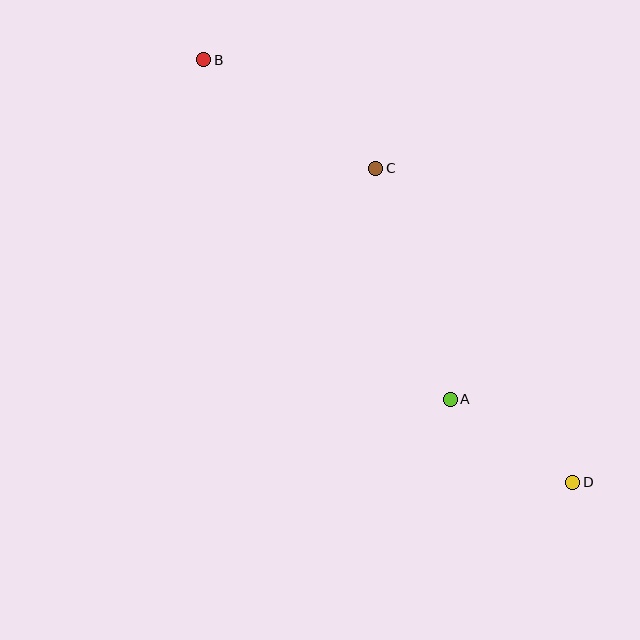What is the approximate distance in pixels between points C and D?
The distance between C and D is approximately 371 pixels.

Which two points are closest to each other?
Points A and D are closest to each other.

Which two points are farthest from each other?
Points B and D are farthest from each other.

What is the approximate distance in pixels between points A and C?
The distance between A and C is approximately 243 pixels.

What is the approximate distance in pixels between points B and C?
The distance between B and C is approximately 203 pixels.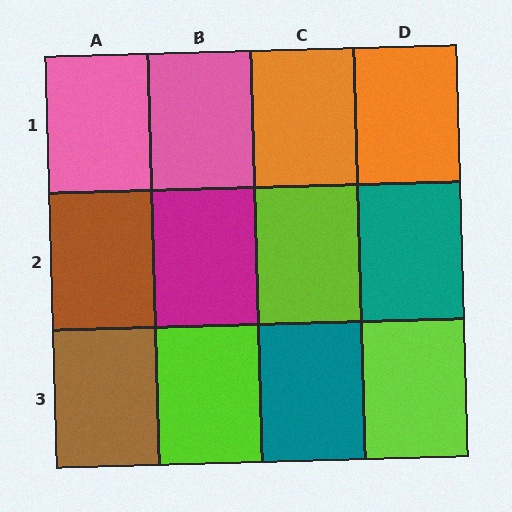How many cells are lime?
3 cells are lime.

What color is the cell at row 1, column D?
Orange.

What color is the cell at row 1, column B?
Pink.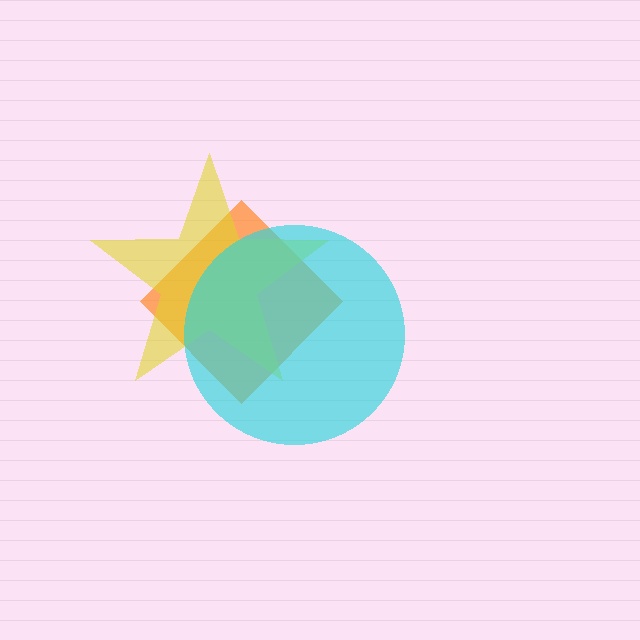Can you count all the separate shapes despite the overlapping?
Yes, there are 3 separate shapes.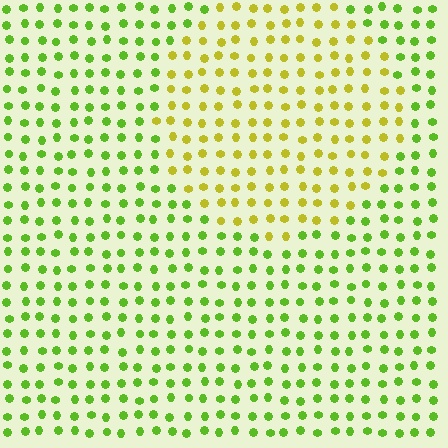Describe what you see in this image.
The image is filled with small lime elements in a uniform arrangement. A circle-shaped region is visible where the elements are tinted to a slightly different hue, forming a subtle color boundary.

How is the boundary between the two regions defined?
The boundary is defined purely by a slight shift in hue (about 39 degrees). Spacing, size, and orientation are identical on both sides.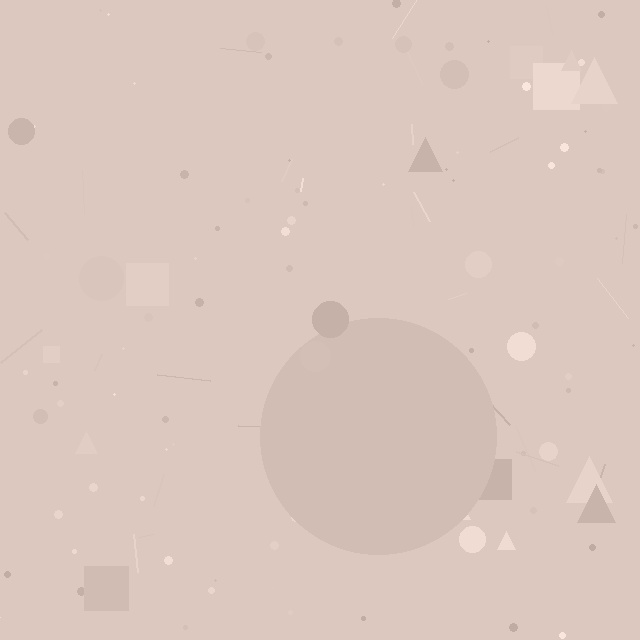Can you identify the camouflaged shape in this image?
The camouflaged shape is a circle.